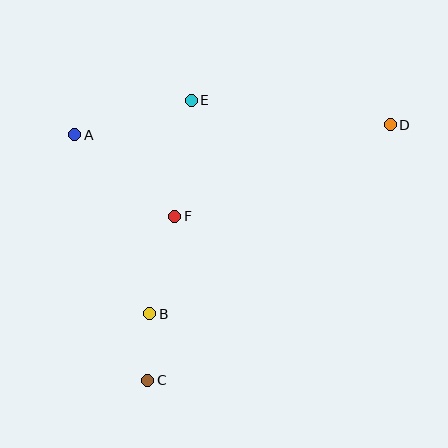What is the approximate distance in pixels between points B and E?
The distance between B and E is approximately 217 pixels.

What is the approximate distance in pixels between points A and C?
The distance between A and C is approximately 256 pixels.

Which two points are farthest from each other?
Points C and D are farthest from each other.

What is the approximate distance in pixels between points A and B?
The distance between A and B is approximately 194 pixels.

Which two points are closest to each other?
Points B and C are closest to each other.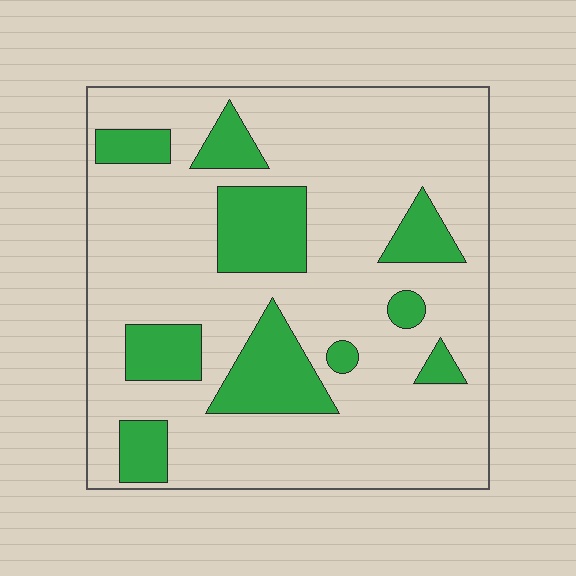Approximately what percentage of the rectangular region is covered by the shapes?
Approximately 20%.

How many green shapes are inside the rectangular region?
10.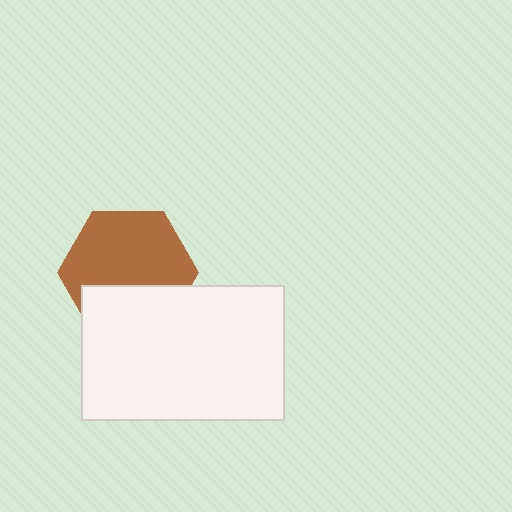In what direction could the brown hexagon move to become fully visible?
The brown hexagon could move up. That would shift it out from behind the white rectangle entirely.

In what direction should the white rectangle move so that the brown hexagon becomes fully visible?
The white rectangle should move down. That is the shortest direction to clear the overlap and leave the brown hexagon fully visible.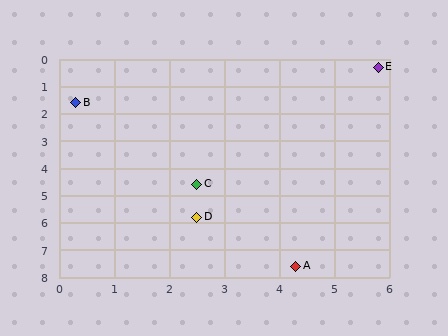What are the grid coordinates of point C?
Point C is at approximately (2.5, 4.6).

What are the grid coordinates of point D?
Point D is at approximately (2.5, 5.8).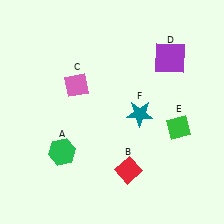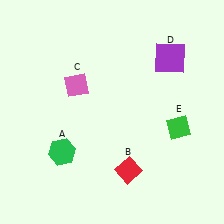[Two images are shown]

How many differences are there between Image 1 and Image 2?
There is 1 difference between the two images.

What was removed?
The teal star (F) was removed in Image 2.